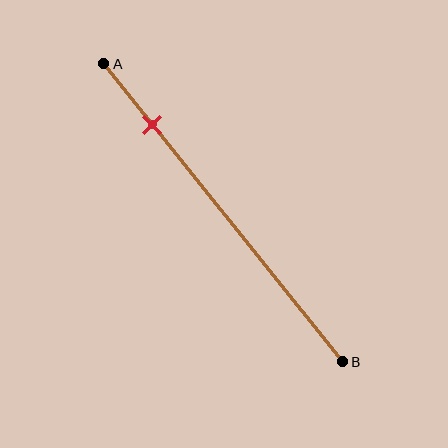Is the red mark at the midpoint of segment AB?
No, the mark is at about 20% from A, not at the 50% midpoint.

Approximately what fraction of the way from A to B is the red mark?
The red mark is approximately 20% of the way from A to B.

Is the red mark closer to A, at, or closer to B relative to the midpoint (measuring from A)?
The red mark is closer to point A than the midpoint of segment AB.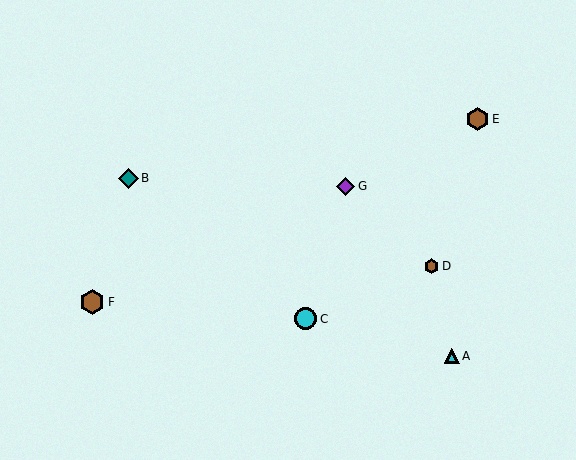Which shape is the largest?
The brown hexagon (labeled F) is the largest.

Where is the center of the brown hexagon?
The center of the brown hexagon is at (432, 266).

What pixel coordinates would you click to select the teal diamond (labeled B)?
Click at (128, 178) to select the teal diamond B.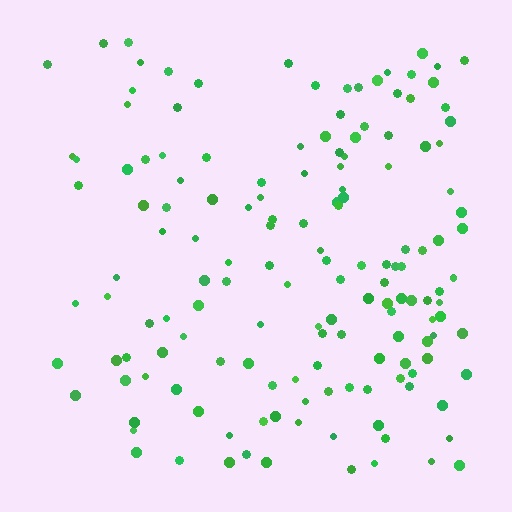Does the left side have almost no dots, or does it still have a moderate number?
Still a moderate number, just noticeably fewer than the right.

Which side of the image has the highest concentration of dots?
The right.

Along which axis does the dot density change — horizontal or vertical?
Horizontal.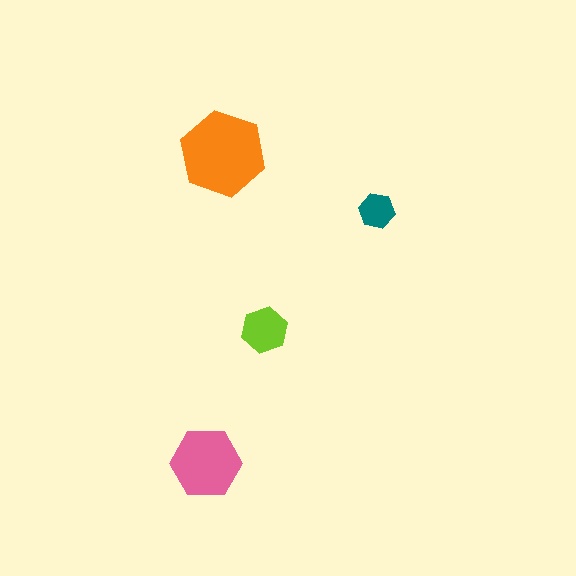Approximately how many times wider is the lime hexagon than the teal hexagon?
About 1.5 times wider.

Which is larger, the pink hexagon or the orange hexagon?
The orange one.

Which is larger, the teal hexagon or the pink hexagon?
The pink one.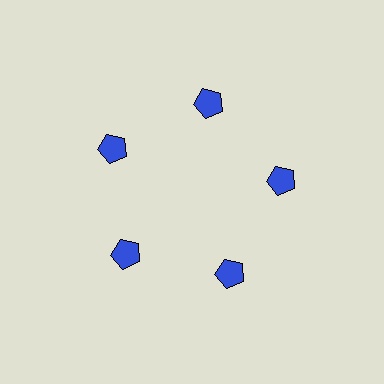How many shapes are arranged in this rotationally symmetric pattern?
There are 5 shapes, arranged in 5 groups of 1.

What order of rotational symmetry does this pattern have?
This pattern has 5-fold rotational symmetry.